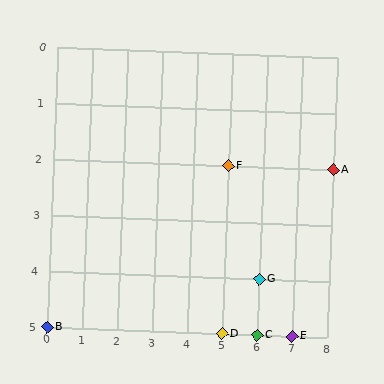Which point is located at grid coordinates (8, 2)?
Point A is at (8, 2).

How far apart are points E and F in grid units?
Points E and F are 2 columns and 3 rows apart (about 3.6 grid units diagonally).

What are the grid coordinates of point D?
Point D is at grid coordinates (5, 5).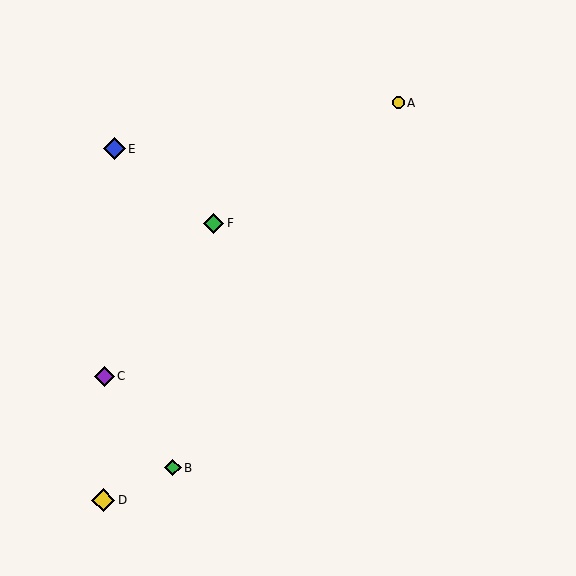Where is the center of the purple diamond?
The center of the purple diamond is at (104, 376).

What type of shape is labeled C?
Shape C is a purple diamond.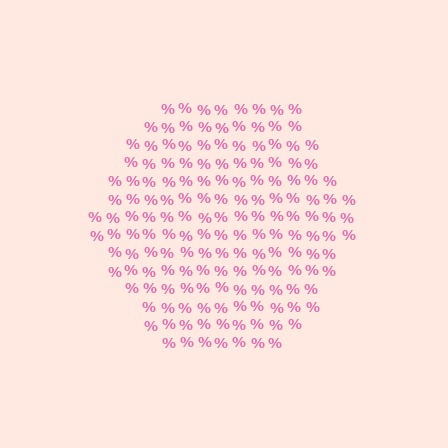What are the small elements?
The small elements are percent signs.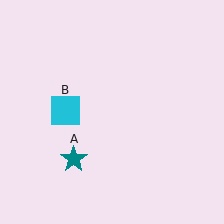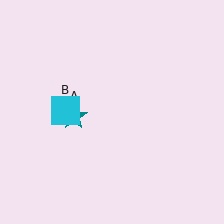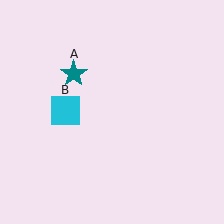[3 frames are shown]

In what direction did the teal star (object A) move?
The teal star (object A) moved up.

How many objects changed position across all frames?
1 object changed position: teal star (object A).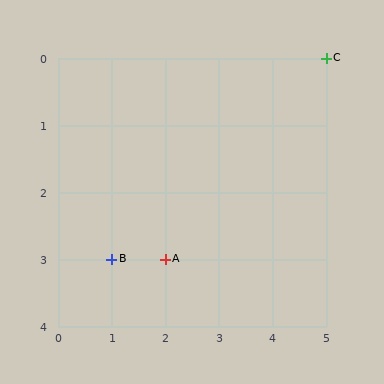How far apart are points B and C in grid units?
Points B and C are 4 columns and 3 rows apart (about 5.0 grid units diagonally).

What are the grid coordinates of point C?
Point C is at grid coordinates (5, 0).